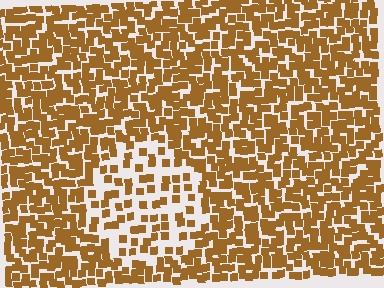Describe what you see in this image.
The image contains small brown elements arranged at two different densities. A circle-shaped region is visible where the elements are less densely packed than the surrounding area.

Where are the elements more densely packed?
The elements are more densely packed outside the circle boundary.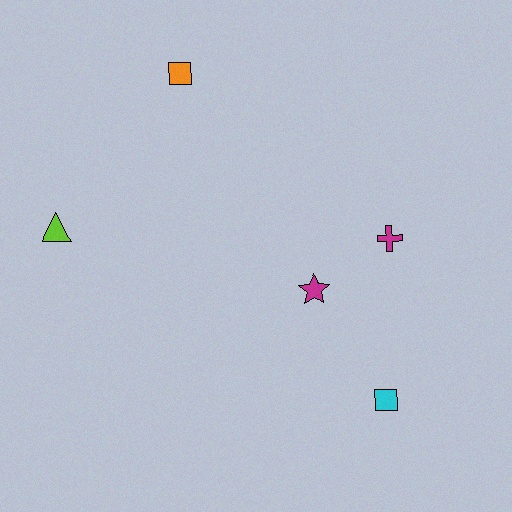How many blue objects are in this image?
There are no blue objects.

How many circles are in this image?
There are no circles.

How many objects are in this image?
There are 5 objects.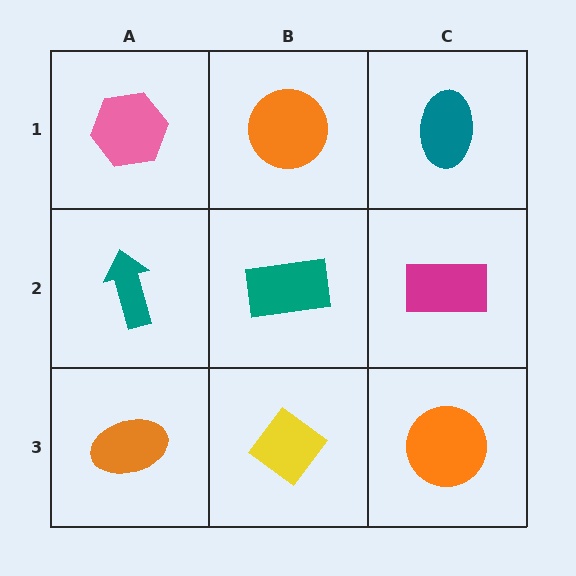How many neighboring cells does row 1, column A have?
2.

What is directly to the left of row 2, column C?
A teal rectangle.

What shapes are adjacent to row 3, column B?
A teal rectangle (row 2, column B), an orange ellipse (row 3, column A), an orange circle (row 3, column C).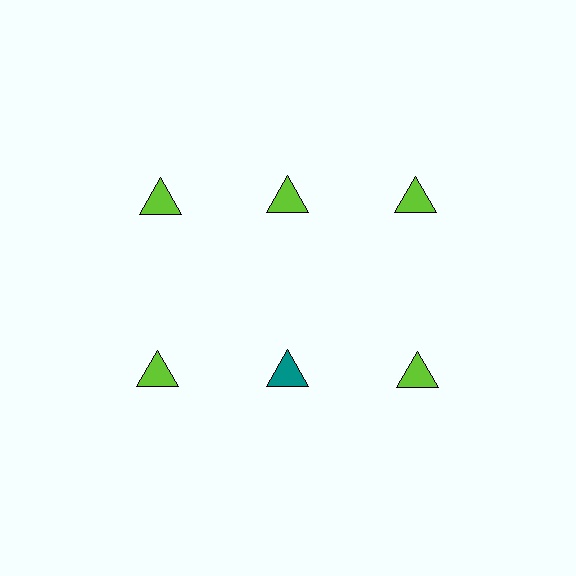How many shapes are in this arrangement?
There are 6 shapes arranged in a grid pattern.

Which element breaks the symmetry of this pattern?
The teal triangle in the second row, second from left column breaks the symmetry. All other shapes are lime triangles.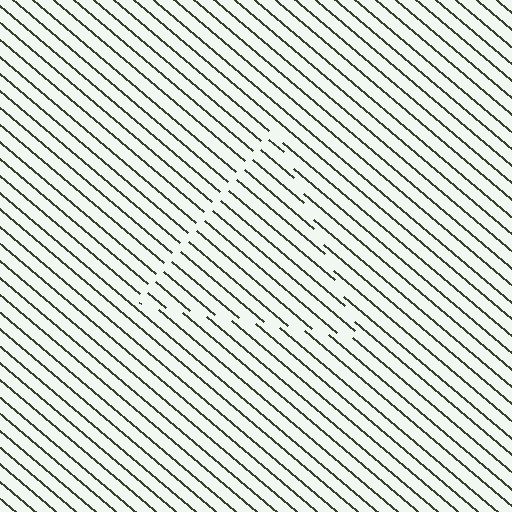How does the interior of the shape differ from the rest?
The interior of the shape contains the same grating, shifted by half a period — the contour is defined by the phase discontinuity where line-ends from the inner and outer gratings abut.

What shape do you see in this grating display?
An illusory triangle. The interior of the shape contains the same grating, shifted by half a period — the contour is defined by the phase discontinuity where line-ends from the inner and outer gratings abut.